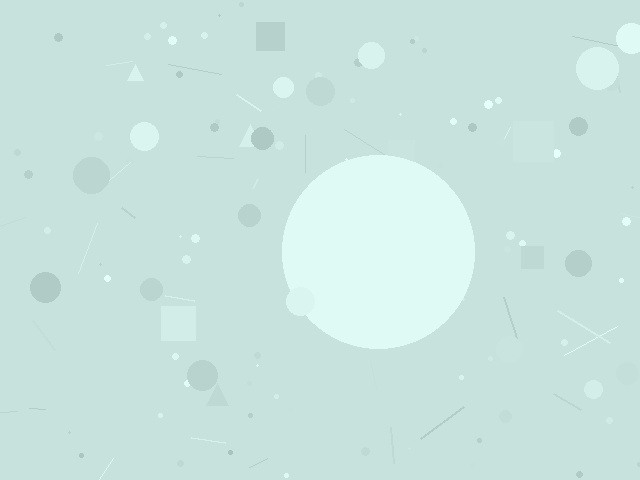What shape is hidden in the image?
A circle is hidden in the image.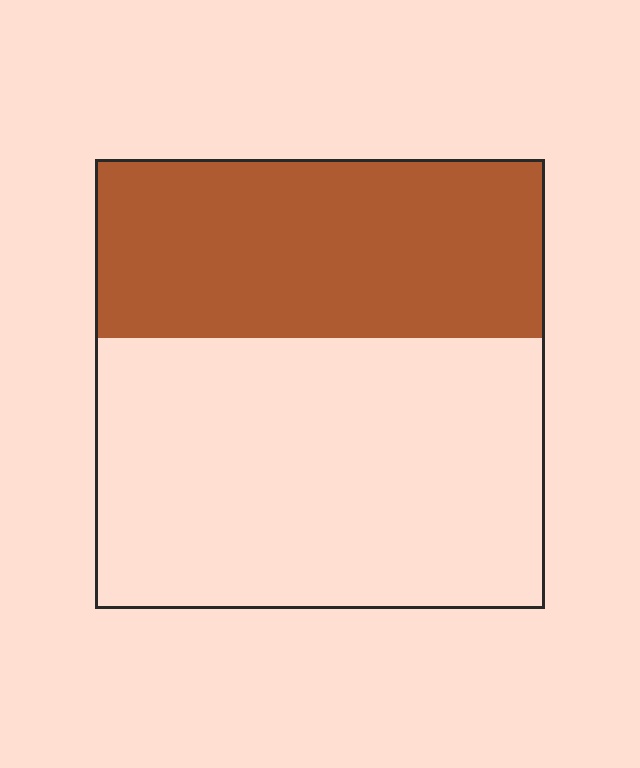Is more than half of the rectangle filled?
No.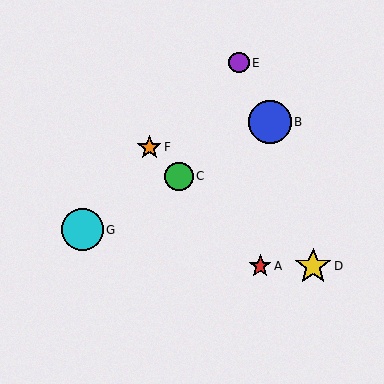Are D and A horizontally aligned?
Yes, both are at y≈266.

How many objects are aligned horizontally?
2 objects (A, D) are aligned horizontally.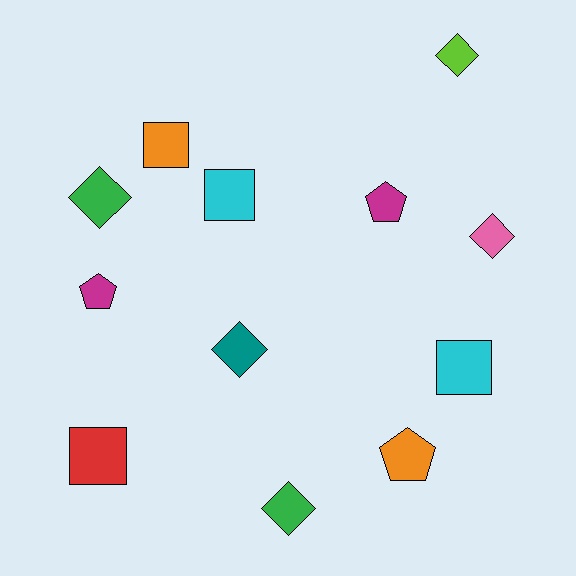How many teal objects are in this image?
There is 1 teal object.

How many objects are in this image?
There are 12 objects.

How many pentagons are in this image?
There are 3 pentagons.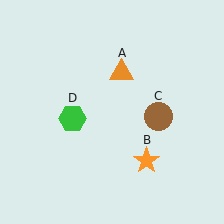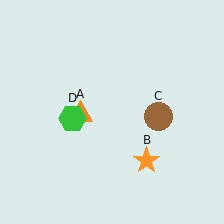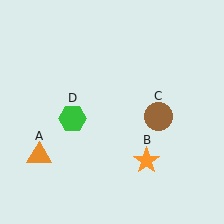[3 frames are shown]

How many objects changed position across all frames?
1 object changed position: orange triangle (object A).